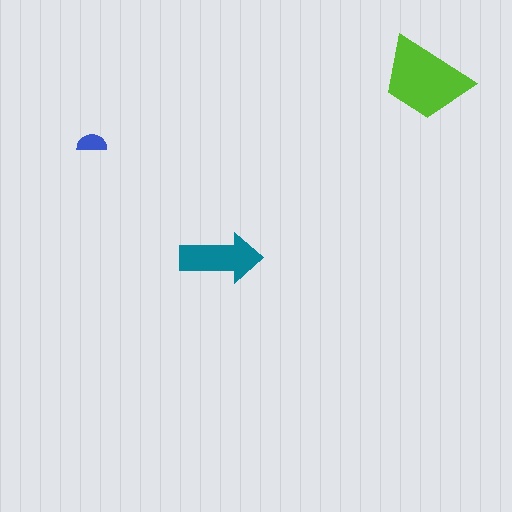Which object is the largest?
The lime trapezoid.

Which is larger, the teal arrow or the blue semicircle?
The teal arrow.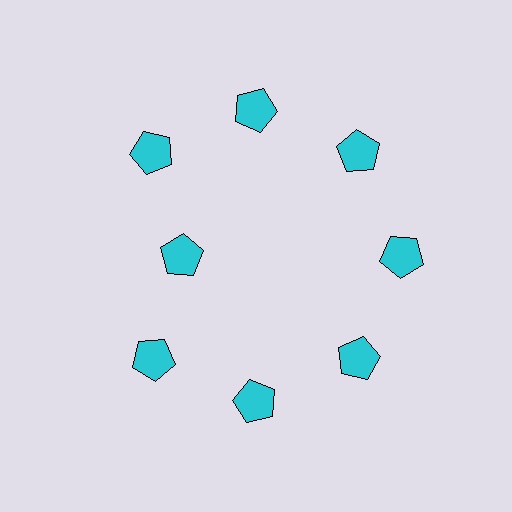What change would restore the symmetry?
The symmetry would be restored by moving it outward, back onto the ring so that all 8 pentagons sit at equal angles and equal distance from the center.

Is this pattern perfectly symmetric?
No. The 8 cyan pentagons are arranged in a ring, but one element near the 9 o'clock position is pulled inward toward the center, breaking the 8-fold rotational symmetry.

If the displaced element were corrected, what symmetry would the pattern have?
It would have 8-fold rotational symmetry — the pattern would map onto itself every 45 degrees.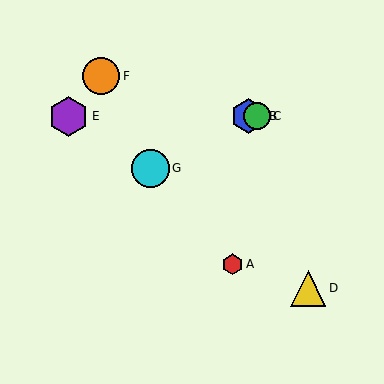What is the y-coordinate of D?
Object D is at y≈288.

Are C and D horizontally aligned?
No, C is at y≈116 and D is at y≈288.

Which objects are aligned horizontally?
Objects B, C, E are aligned horizontally.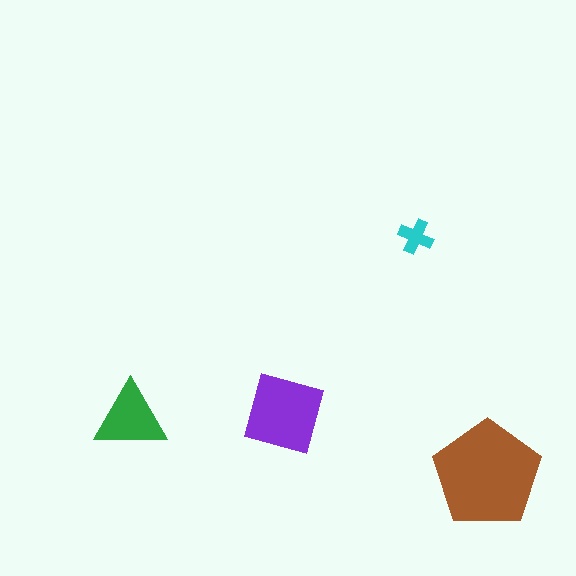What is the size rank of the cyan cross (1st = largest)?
4th.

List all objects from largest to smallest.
The brown pentagon, the purple square, the green triangle, the cyan cross.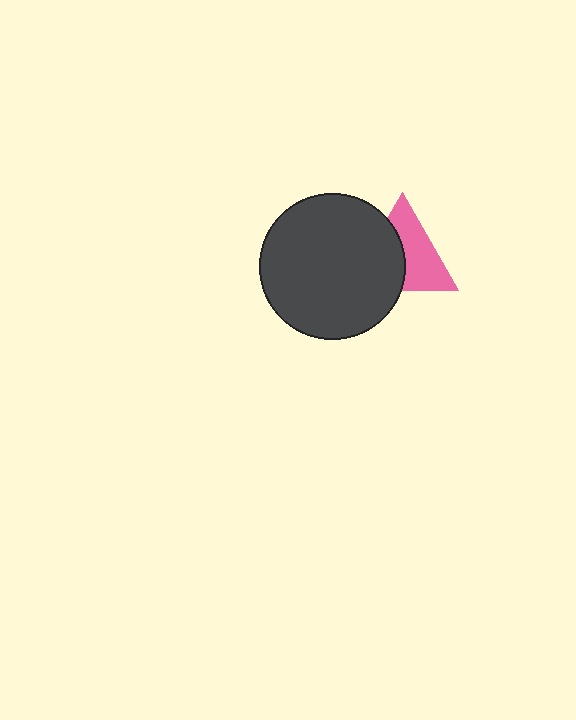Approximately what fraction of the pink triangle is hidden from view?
Roughly 46% of the pink triangle is hidden behind the dark gray circle.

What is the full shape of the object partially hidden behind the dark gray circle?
The partially hidden object is a pink triangle.